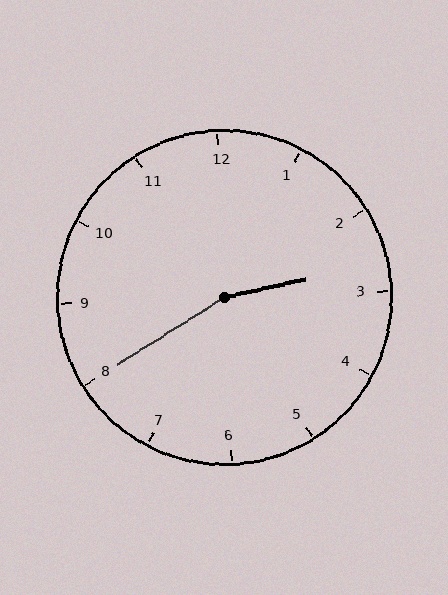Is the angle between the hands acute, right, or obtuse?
It is obtuse.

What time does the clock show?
2:40.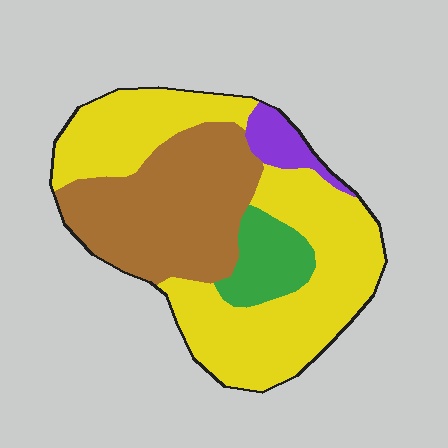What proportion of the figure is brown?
Brown covers roughly 35% of the figure.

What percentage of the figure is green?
Green takes up about one tenth (1/10) of the figure.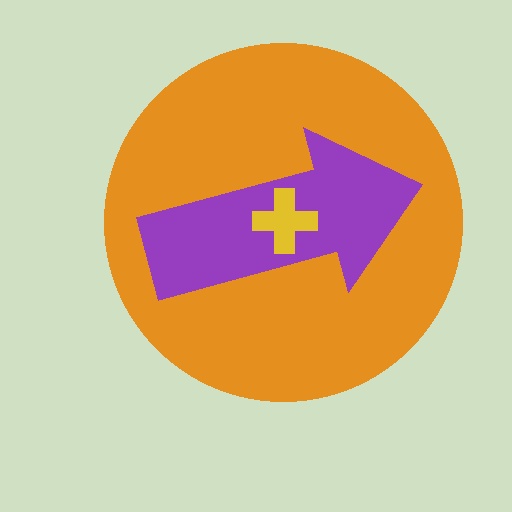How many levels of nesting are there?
3.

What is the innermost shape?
The yellow cross.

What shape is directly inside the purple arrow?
The yellow cross.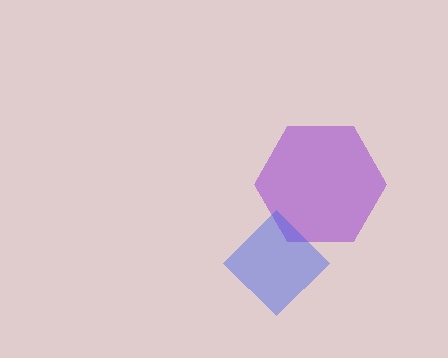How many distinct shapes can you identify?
There are 2 distinct shapes: a purple hexagon, a blue diamond.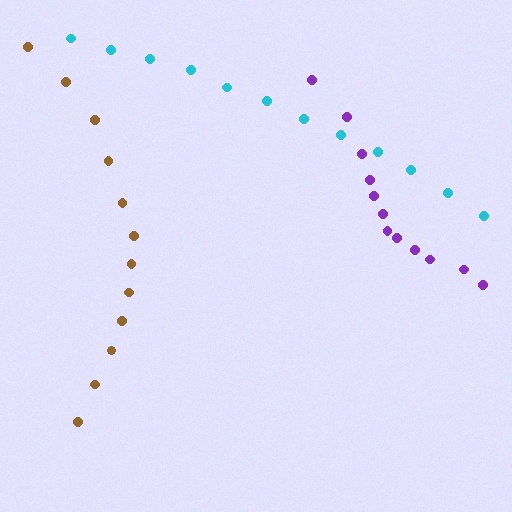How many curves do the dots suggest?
There are 3 distinct paths.